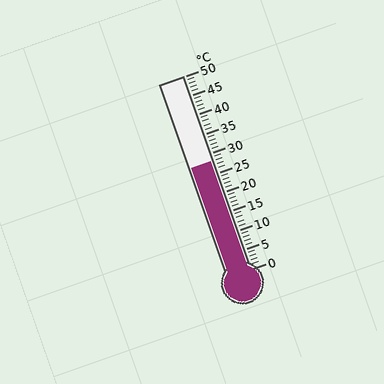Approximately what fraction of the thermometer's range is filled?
The thermometer is filled to approximately 55% of its range.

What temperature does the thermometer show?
The thermometer shows approximately 28°C.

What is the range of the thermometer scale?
The thermometer scale ranges from 0°C to 50°C.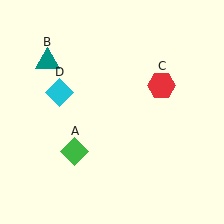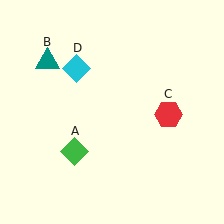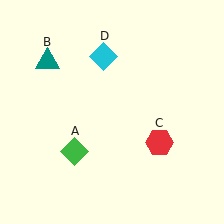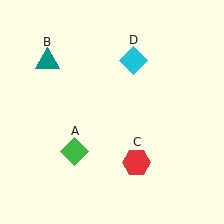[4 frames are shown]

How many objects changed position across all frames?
2 objects changed position: red hexagon (object C), cyan diamond (object D).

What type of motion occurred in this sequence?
The red hexagon (object C), cyan diamond (object D) rotated clockwise around the center of the scene.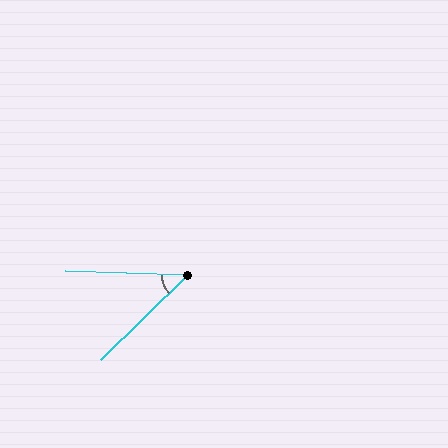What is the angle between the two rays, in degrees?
Approximately 46 degrees.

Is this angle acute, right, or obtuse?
It is acute.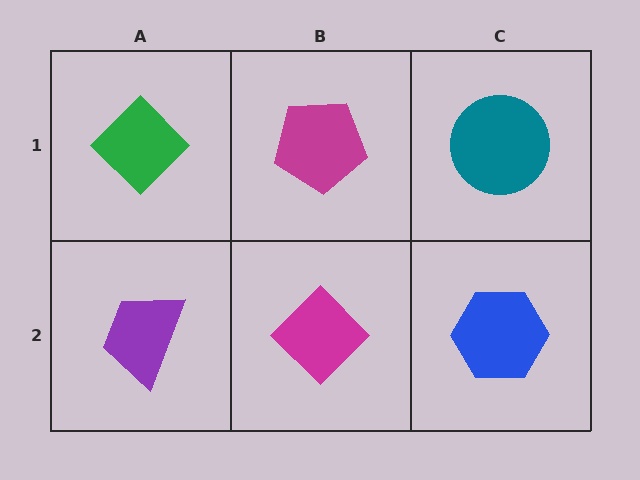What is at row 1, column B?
A magenta pentagon.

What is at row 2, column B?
A magenta diamond.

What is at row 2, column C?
A blue hexagon.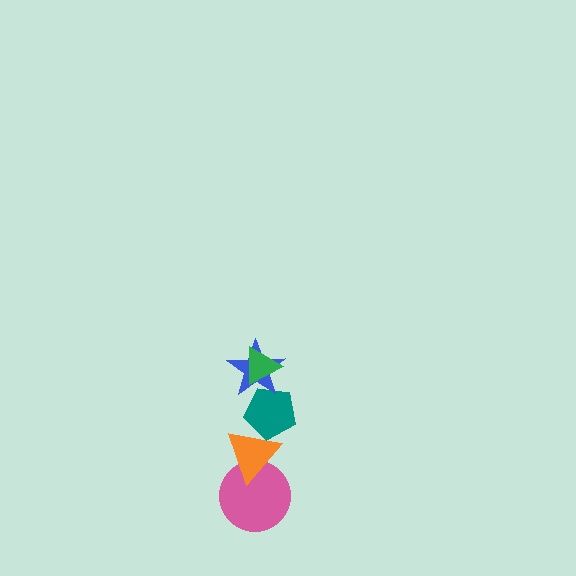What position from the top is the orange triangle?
The orange triangle is 4th from the top.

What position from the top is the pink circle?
The pink circle is 5th from the top.